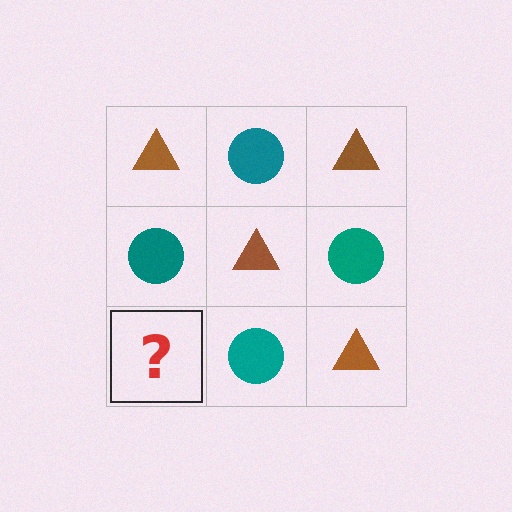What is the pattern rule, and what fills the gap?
The rule is that it alternates brown triangle and teal circle in a checkerboard pattern. The gap should be filled with a brown triangle.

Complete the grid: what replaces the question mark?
The question mark should be replaced with a brown triangle.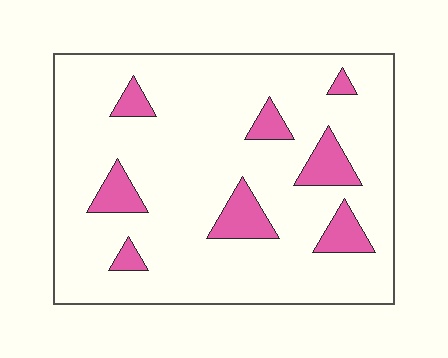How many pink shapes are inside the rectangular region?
8.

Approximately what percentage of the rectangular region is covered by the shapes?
Approximately 15%.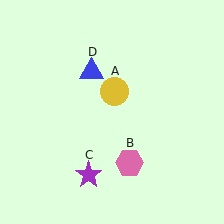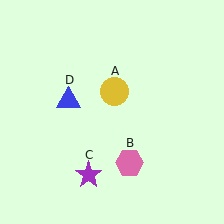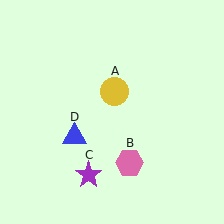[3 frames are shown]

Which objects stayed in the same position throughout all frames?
Yellow circle (object A) and pink hexagon (object B) and purple star (object C) remained stationary.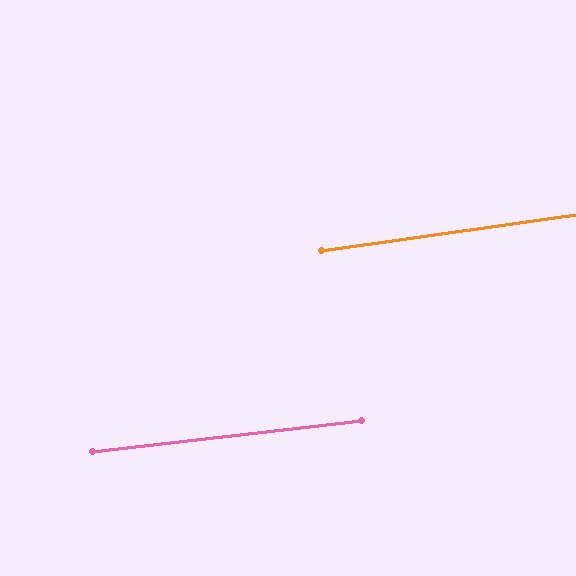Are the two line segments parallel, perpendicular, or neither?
Parallel — their directions differ by only 1.5°.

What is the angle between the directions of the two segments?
Approximately 2 degrees.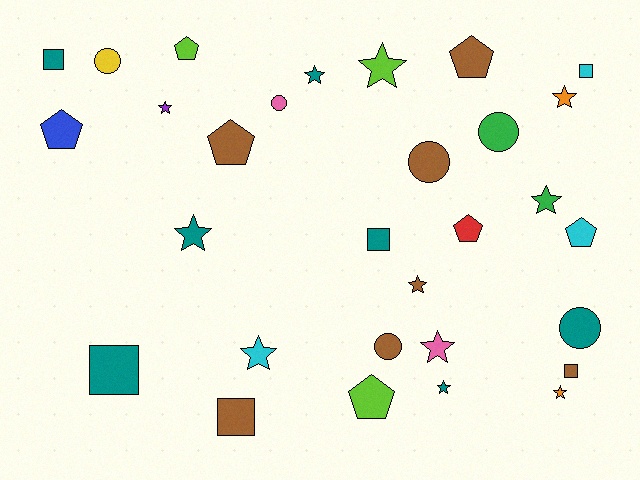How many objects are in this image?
There are 30 objects.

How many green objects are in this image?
There are 2 green objects.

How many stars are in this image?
There are 11 stars.